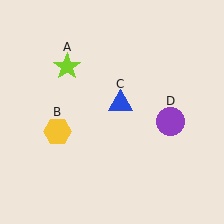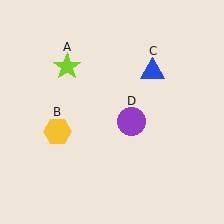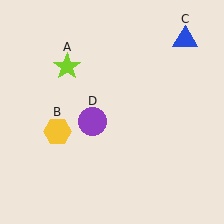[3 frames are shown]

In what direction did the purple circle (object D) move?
The purple circle (object D) moved left.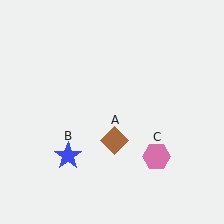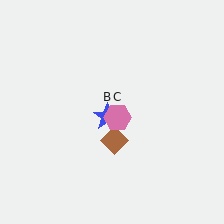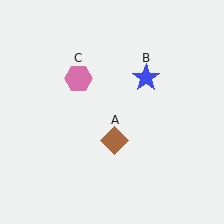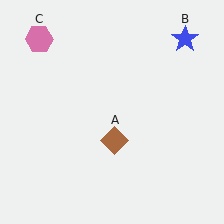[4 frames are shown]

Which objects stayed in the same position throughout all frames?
Brown diamond (object A) remained stationary.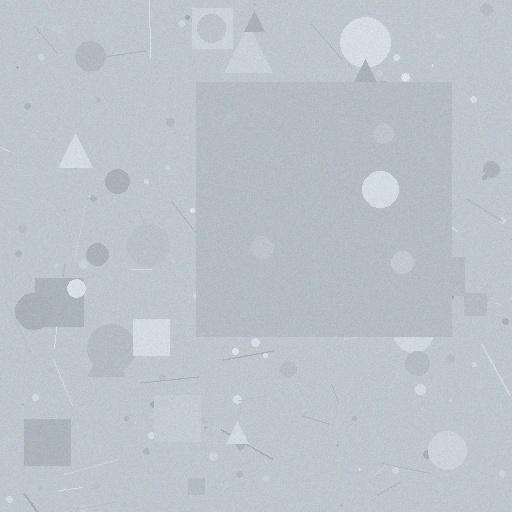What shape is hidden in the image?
A square is hidden in the image.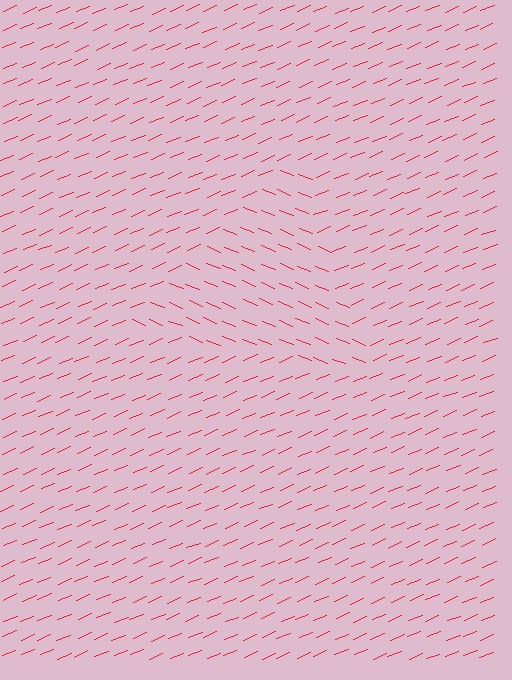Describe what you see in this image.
The image is filled with small red line segments. A triangle region in the image has lines oriented differently from the surrounding lines, creating a visible texture boundary.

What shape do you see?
I see a triangle.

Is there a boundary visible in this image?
Yes, there is a texture boundary formed by a change in line orientation.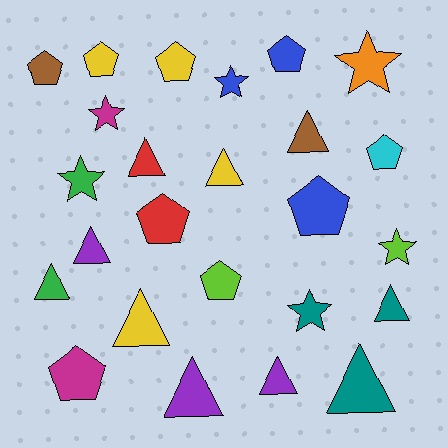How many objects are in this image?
There are 25 objects.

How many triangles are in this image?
There are 10 triangles.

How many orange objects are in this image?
There is 1 orange object.